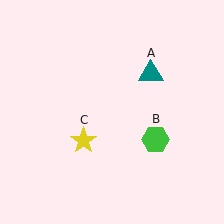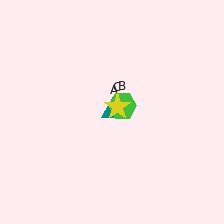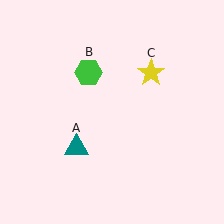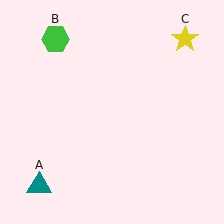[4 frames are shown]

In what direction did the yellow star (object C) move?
The yellow star (object C) moved up and to the right.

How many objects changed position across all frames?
3 objects changed position: teal triangle (object A), green hexagon (object B), yellow star (object C).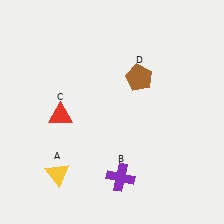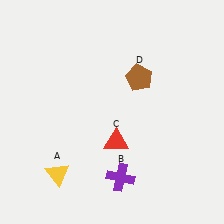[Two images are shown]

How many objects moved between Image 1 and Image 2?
1 object moved between the two images.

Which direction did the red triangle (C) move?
The red triangle (C) moved right.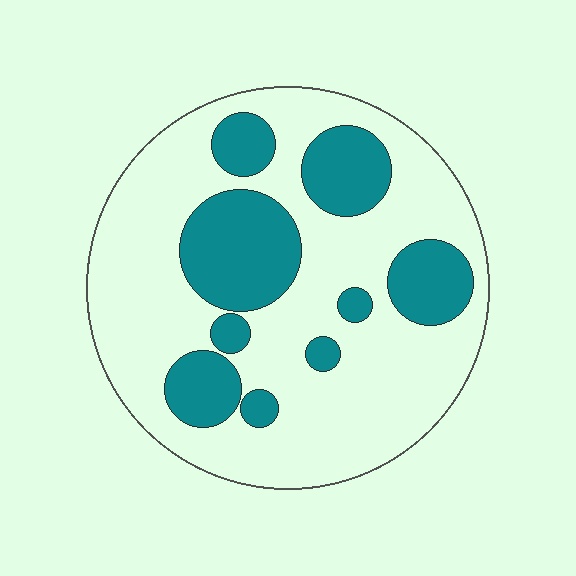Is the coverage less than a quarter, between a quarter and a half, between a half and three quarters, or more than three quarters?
Between a quarter and a half.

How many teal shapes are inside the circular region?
9.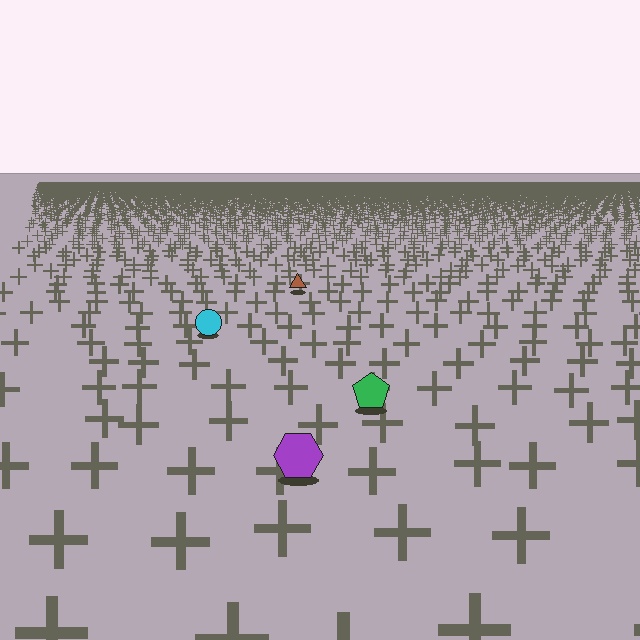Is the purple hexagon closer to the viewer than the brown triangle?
Yes. The purple hexagon is closer — you can tell from the texture gradient: the ground texture is coarser near it.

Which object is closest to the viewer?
The purple hexagon is closest. The texture marks near it are larger and more spread out.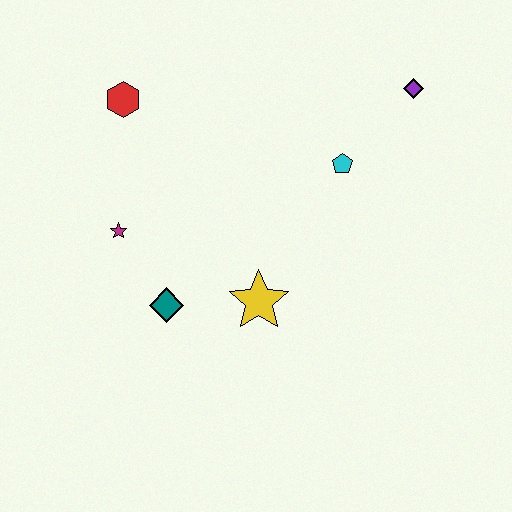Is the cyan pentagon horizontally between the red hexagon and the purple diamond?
Yes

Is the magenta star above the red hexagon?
No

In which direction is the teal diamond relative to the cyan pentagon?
The teal diamond is to the left of the cyan pentagon.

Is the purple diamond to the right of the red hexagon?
Yes